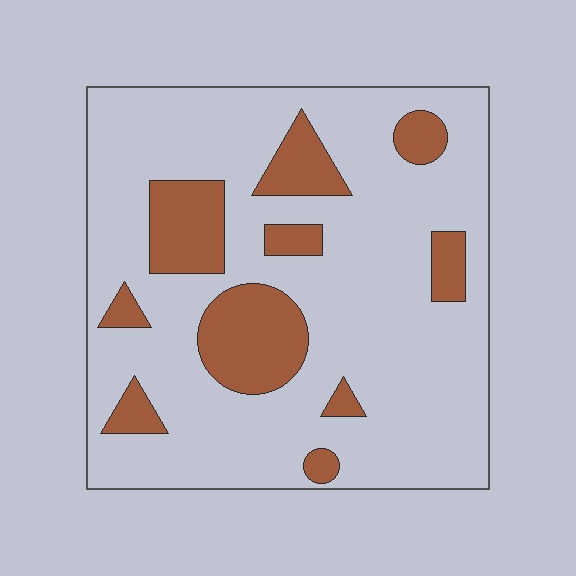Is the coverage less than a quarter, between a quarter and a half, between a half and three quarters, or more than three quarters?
Less than a quarter.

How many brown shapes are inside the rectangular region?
10.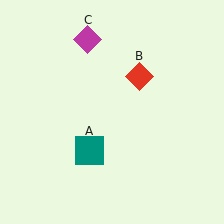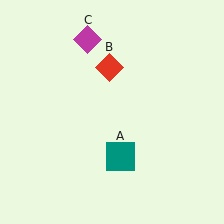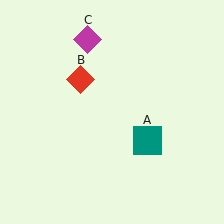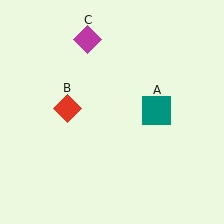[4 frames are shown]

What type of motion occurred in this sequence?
The teal square (object A), red diamond (object B) rotated counterclockwise around the center of the scene.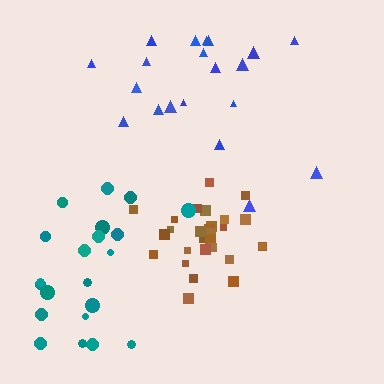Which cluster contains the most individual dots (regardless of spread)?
Brown (29).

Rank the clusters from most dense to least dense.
brown, teal, blue.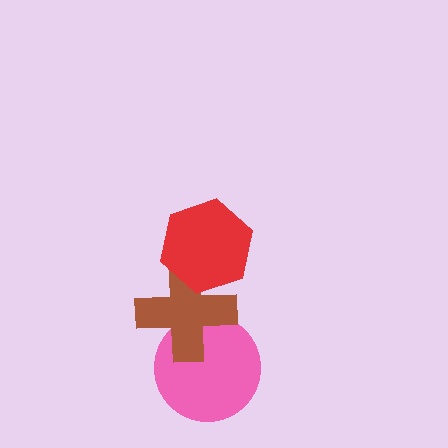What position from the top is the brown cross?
The brown cross is 2nd from the top.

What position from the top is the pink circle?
The pink circle is 3rd from the top.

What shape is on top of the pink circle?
The brown cross is on top of the pink circle.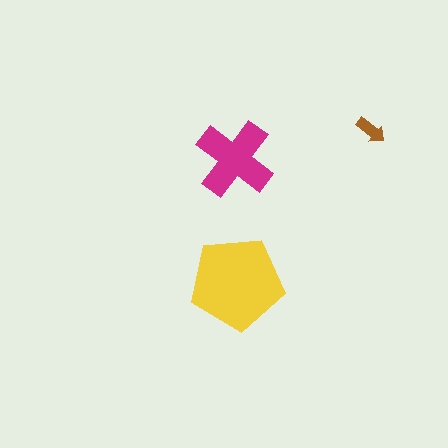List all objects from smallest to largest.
The brown arrow, the magenta cross, the yellow pentagon.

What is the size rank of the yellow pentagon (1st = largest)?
1st.